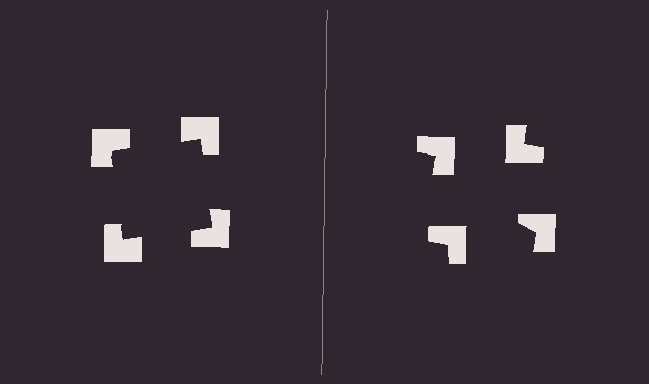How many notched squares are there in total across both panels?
8 — 4 on each side.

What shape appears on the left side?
An illusory square.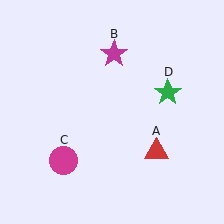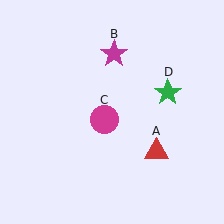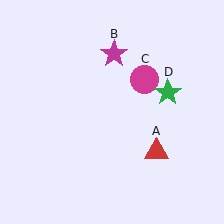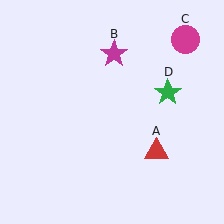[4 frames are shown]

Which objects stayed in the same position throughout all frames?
Red triangle (object A) and magenta star (object B) and green star (object D) remained stationary.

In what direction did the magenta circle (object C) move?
The magenta circle (object C) moved up and to the right.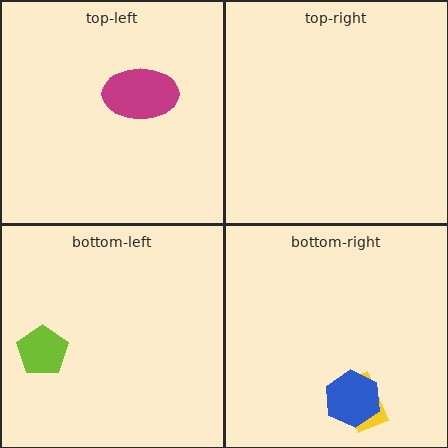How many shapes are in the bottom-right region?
2.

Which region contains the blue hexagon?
The bottom-right region.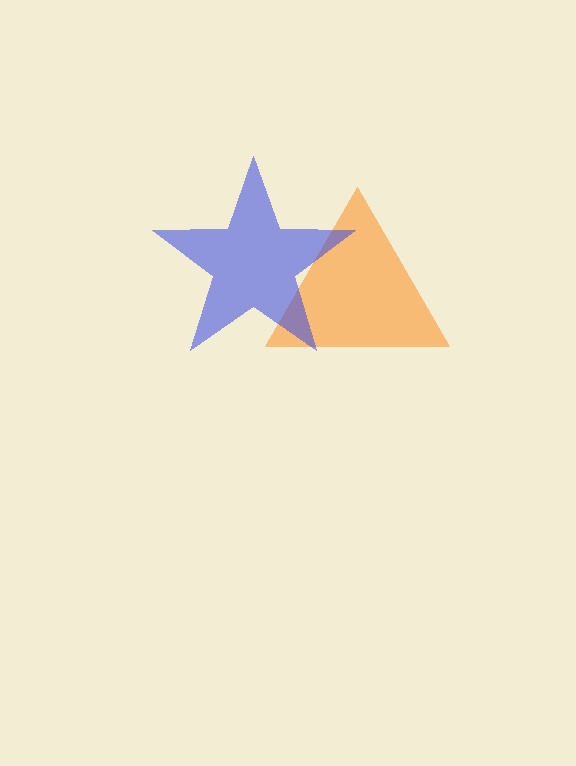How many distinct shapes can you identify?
There are 2 distinct shapes: an orange triangle, a blue star.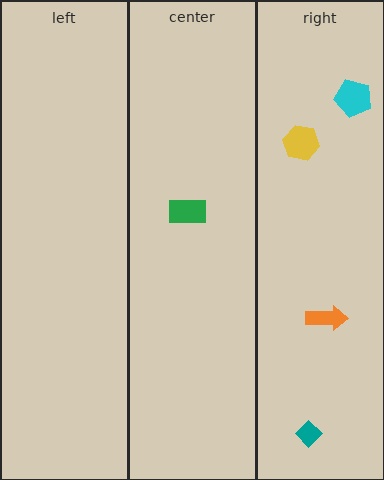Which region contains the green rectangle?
The center region.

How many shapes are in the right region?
4.